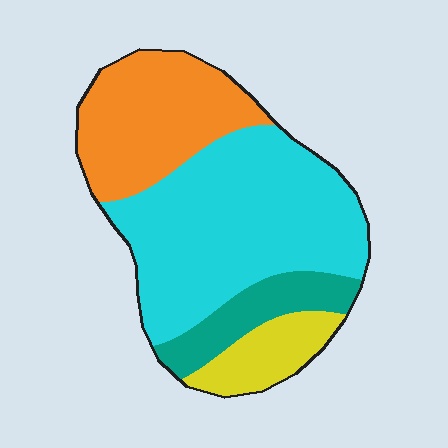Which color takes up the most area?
Cyan, at roughly 50%.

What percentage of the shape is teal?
Teal takes up about one eighth (1/8) of the shape.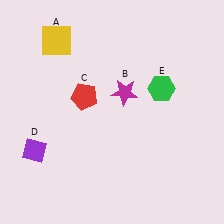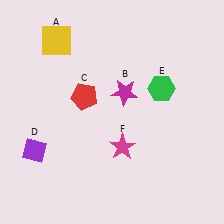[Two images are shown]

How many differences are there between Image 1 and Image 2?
There is 1 difference between the two images.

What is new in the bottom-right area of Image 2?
A magenta star (F) was added in the bottom-right area of Image 2.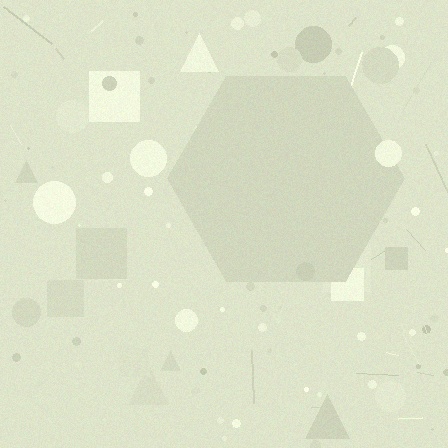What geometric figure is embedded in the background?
A hexagon is embedded in the background.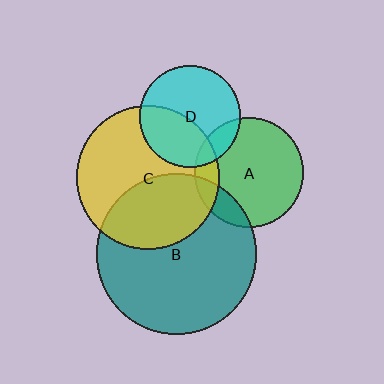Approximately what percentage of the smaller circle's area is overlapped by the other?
Approximately 15%.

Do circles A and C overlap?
Yes.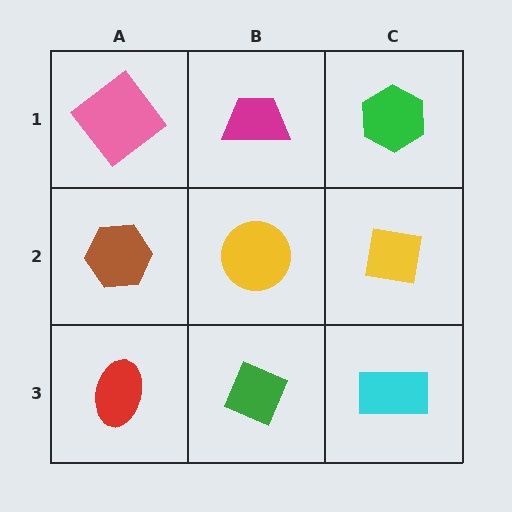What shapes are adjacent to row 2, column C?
A green hexagon (row 1, column C), a cyan rectangle (row 3, column C), a yellow circle (row 2, column B).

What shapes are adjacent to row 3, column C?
A yellow square (row 2, column C), a green diamond (row 3, column B).